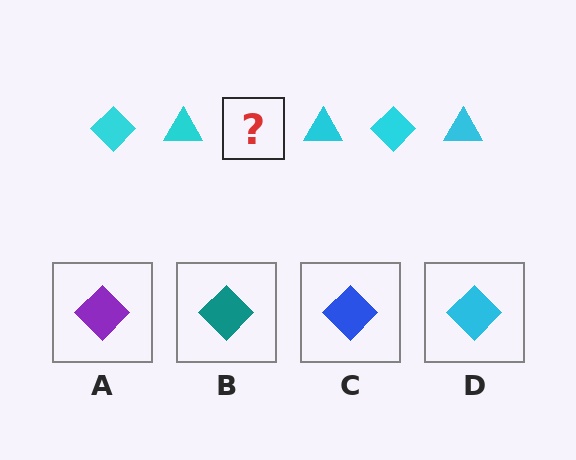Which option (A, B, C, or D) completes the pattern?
D.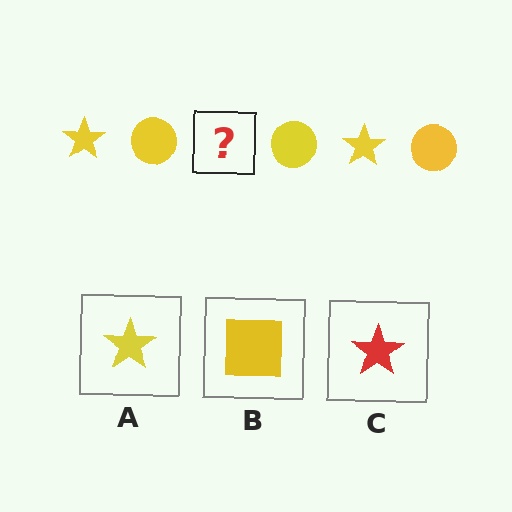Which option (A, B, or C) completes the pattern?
A.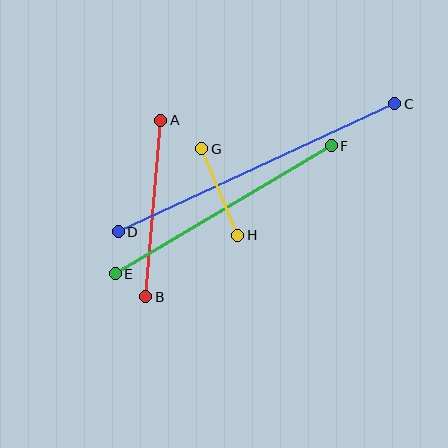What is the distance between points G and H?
The distance is approximately 94 pixels.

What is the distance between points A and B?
The distance is approximately 177 pixels.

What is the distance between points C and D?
The distance is approximately 304 pixels.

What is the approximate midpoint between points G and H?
The midpoint is at approximately (220, 192) pixels.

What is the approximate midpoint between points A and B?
The midpoint is at approximately (153, 208) pixels.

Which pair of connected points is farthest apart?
Points C and D are farthest apart.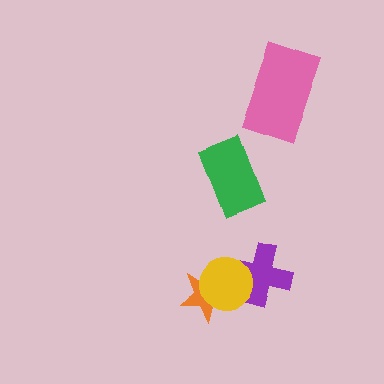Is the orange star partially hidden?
Yes, it is partially covered by another shape.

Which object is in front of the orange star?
The yellow circle is in front of the orange star.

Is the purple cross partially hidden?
Yes, it is partially covered by another shape.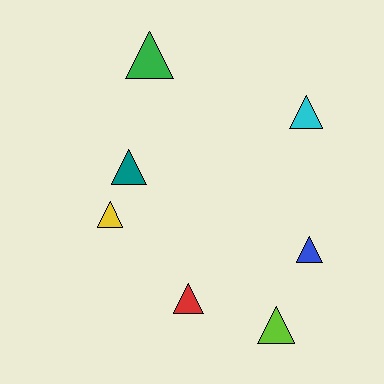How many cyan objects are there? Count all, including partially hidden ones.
There is 1 cyan object.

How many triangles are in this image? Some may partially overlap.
There are 7 triangles.